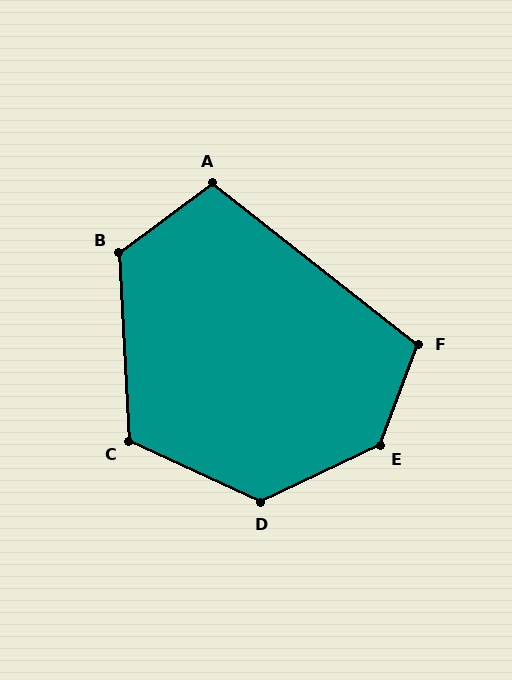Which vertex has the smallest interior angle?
A, at approximately 105 degrees.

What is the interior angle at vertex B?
Approximately 124 degrees (obtuse).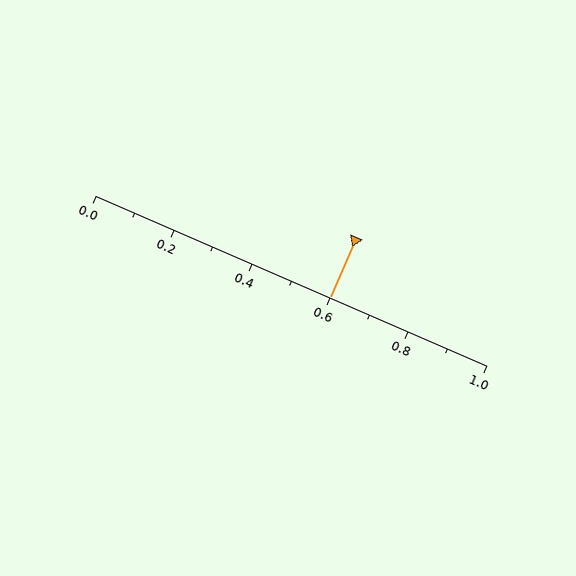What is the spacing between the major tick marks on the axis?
The major ticks are spaced 0.2 apart.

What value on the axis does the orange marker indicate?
The marker indicates approximately 0.6.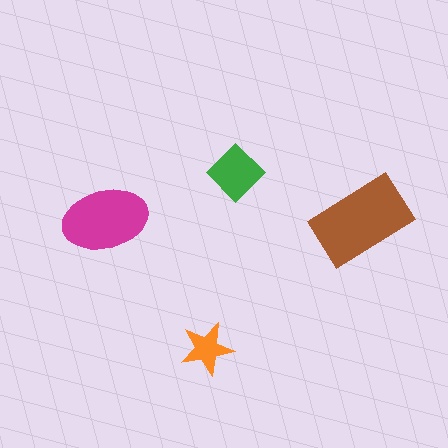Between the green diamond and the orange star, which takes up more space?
The green diamond.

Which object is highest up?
The green diamond is topmost.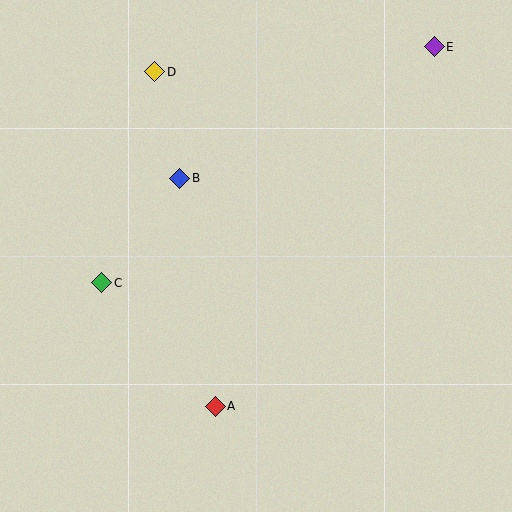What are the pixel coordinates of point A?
Point A is at (215, 406).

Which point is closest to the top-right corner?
Point E is closest to the top-right corner.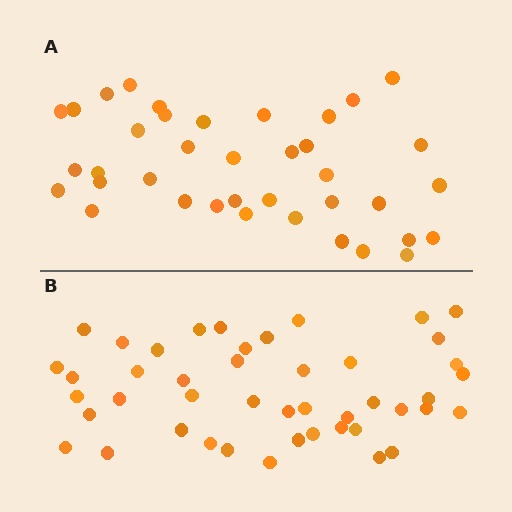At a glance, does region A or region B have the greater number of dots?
Region B (the bottom region) has more dots.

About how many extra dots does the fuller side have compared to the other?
Region B has roughly 8 or so more dots than region A.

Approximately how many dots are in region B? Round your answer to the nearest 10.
About 40 dots. (The exact count is 45, which rounds to 40.)